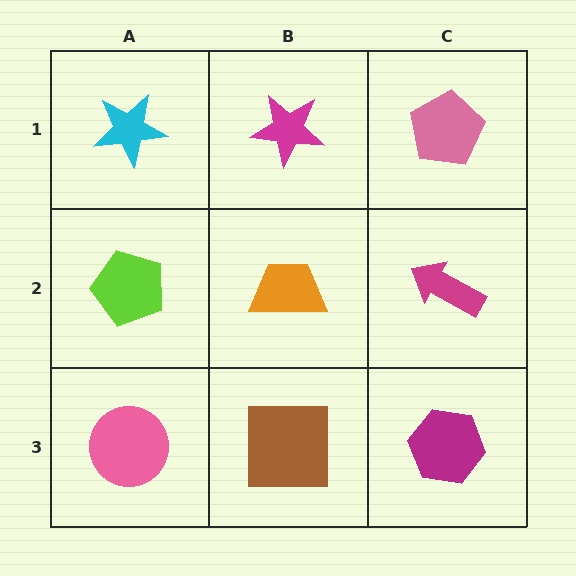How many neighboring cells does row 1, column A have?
2.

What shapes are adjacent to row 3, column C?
A magenta arrow (row 2, column C), a brown square (row 3, column B).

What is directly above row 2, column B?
A magenta star.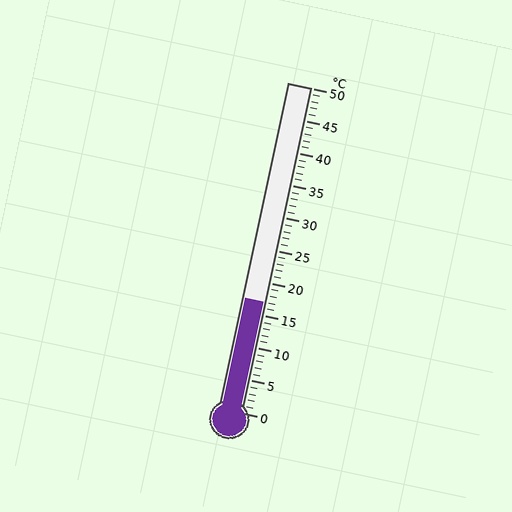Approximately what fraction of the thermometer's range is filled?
The thermometer is filled to approximately 35% of its range.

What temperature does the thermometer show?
The thermometer shows approximately 17°C.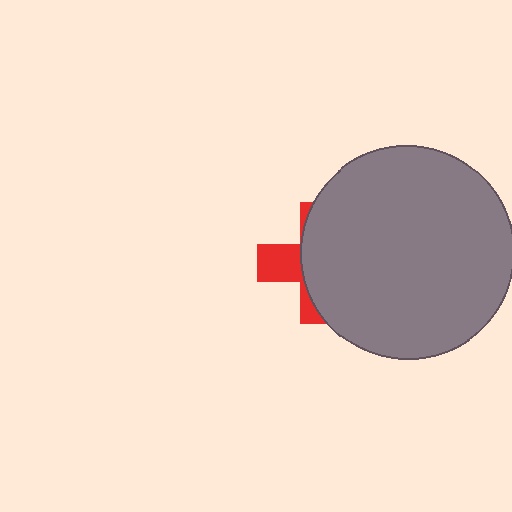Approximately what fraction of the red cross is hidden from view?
Roughly 69% of the red cross is hidden behind the gray circle.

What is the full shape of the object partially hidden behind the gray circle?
The partially hidden object is a red cross.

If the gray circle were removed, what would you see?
You would see the complete red cross.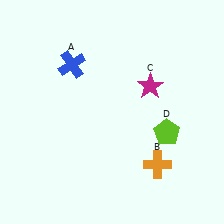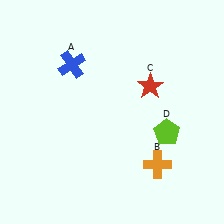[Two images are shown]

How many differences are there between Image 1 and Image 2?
There is 1 difference between the two images.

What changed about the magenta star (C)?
In Image 1, C is magenta. In Image 2, it changed to red.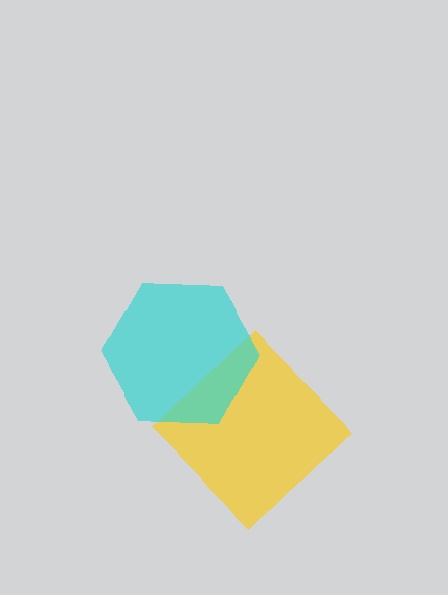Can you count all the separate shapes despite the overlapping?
Yes, there are 2 separate shapes.